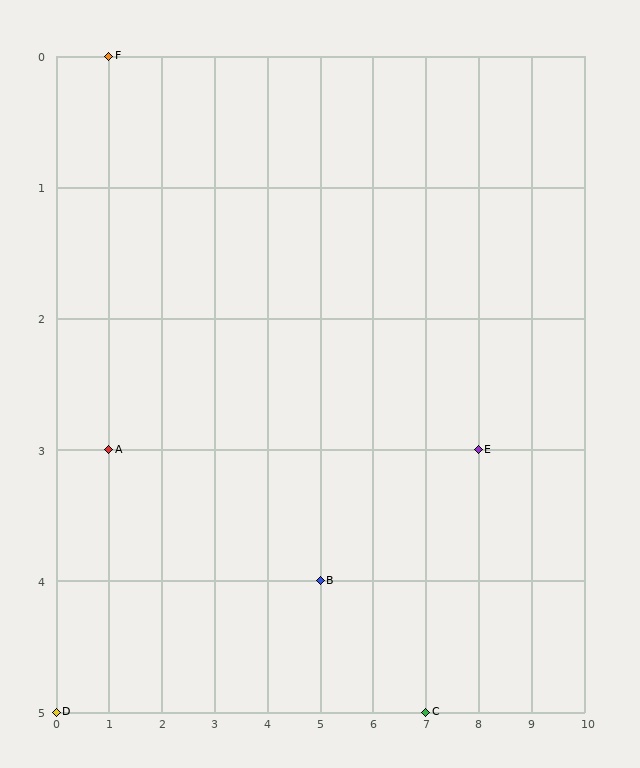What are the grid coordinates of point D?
Point D is at grid coordinates (0, 5).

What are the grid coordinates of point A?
Point A is at grid coordinates (1, 3).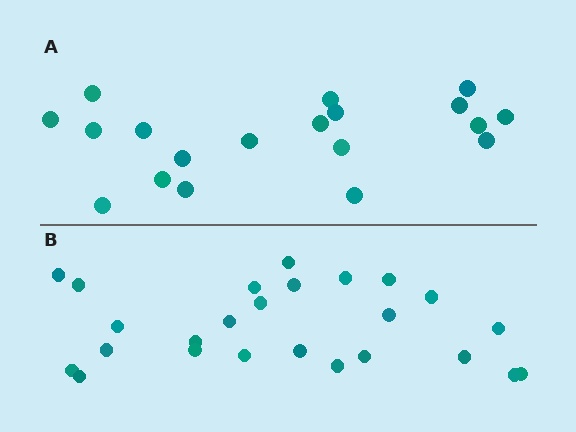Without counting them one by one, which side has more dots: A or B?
Region B (the bottom region) has more dots.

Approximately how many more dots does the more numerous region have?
Region B has about 6 more dots than region A.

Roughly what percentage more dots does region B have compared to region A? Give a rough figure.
About 30% more.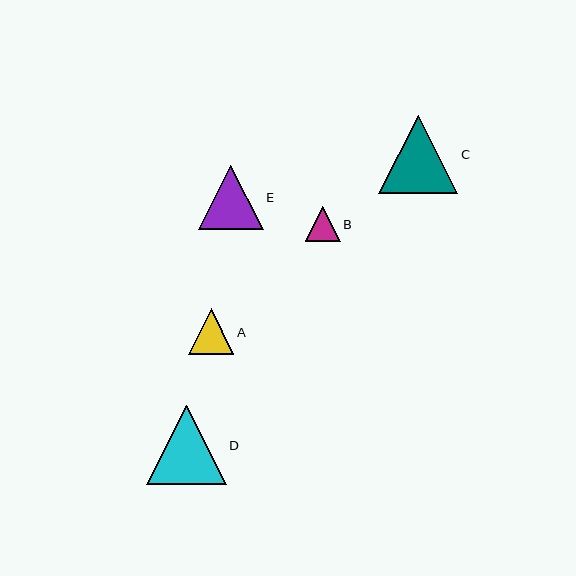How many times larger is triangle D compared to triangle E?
Triangle D is approximately 1.2 times the size of triangle E.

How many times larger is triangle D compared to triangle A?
Triangle D is approximately 1.8 times the size of triangle A.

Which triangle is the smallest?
Triangle B is the smallest with a size of approximately 35 pixels.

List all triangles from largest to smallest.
From largest to smallest: D, C, E, A, B.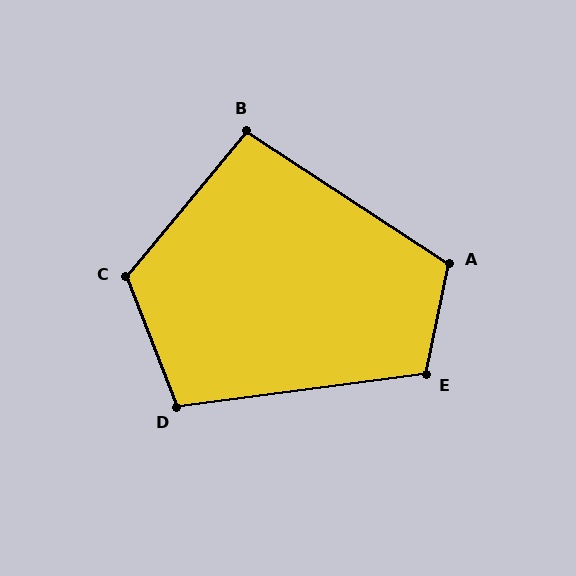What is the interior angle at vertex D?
Approximately 104 degrees (obtuse).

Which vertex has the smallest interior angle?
B, at approximately 96 degrees.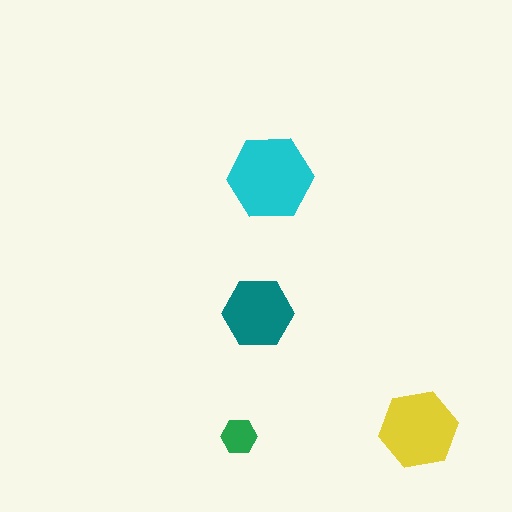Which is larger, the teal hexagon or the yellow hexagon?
The yellow one.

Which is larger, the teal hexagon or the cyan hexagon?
The cyan one.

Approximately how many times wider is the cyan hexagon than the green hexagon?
About 2.5 times wider.